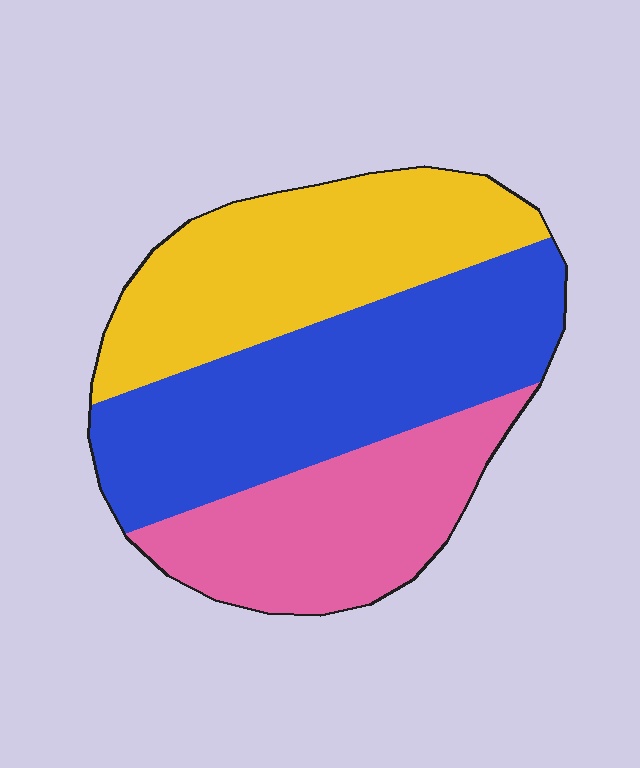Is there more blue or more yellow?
Blue.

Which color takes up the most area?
Blue, at roughly 40%.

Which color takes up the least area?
Pink, at roughly 25%.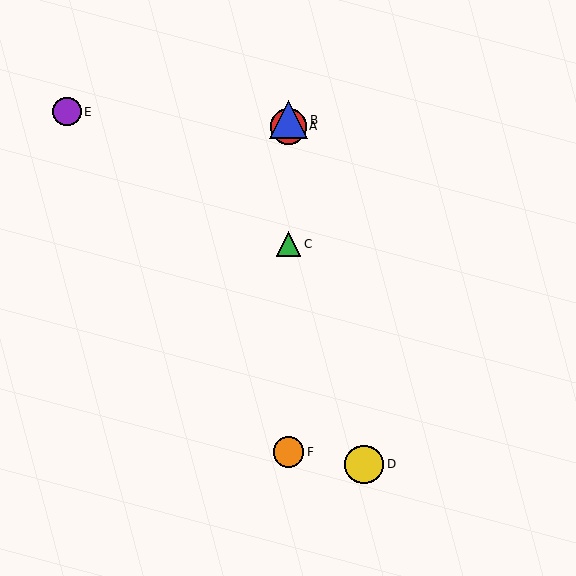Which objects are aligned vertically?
Objects A, B, C, F are aligned vertically.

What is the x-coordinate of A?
Object A is at x≈288.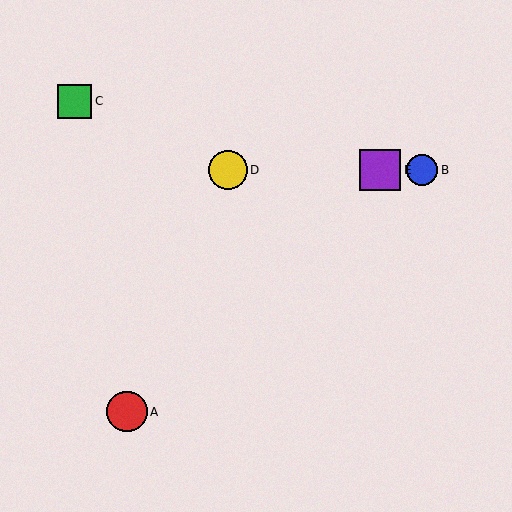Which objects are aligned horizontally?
Objects B, D, E are aligned horizontally.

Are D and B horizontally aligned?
Yes, both are at y≈170.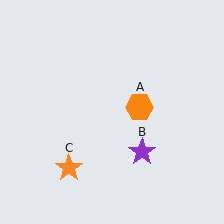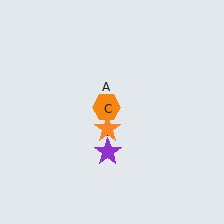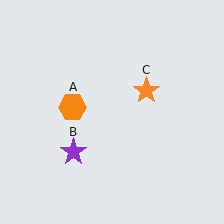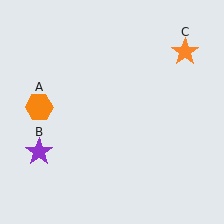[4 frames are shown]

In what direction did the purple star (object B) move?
The purple star (object B) moved left.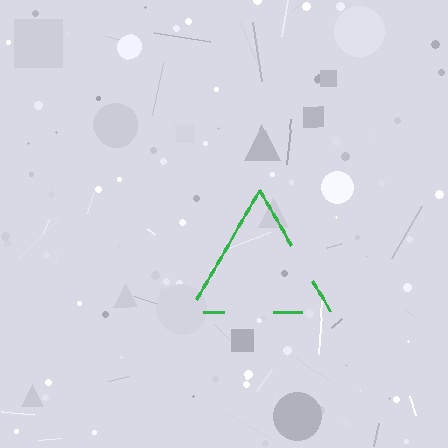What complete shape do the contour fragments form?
The contour fragments form a triangle.